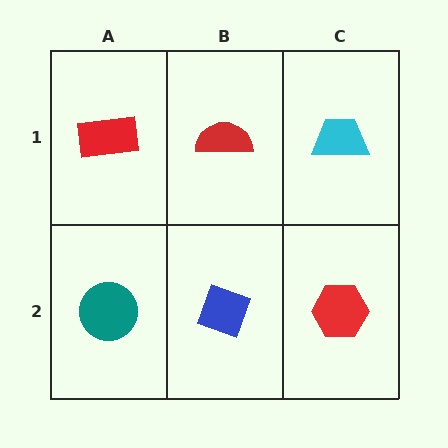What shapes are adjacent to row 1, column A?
A teal circle (row 2, column A), a red semicircle (row 1, column B).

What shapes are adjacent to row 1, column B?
A blue diamond (row 2, column B), a red rectangle (row 1, column A), a cyan trapezoid (row 1, column C).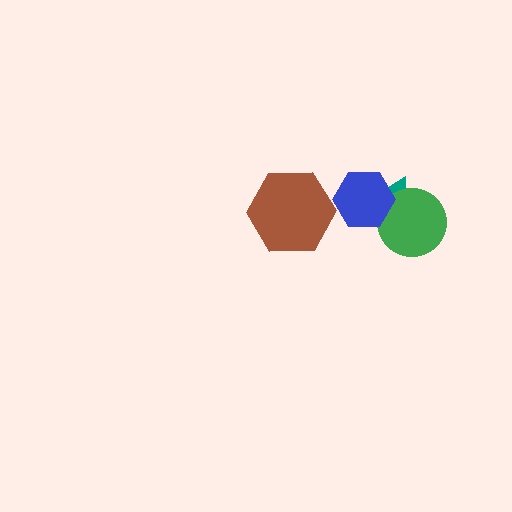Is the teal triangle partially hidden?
Yes, it is partially covered by another shape.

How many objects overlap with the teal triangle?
2 objects overlap with the teal triangle.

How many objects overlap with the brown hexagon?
0 objects overlap with the brown hexagon.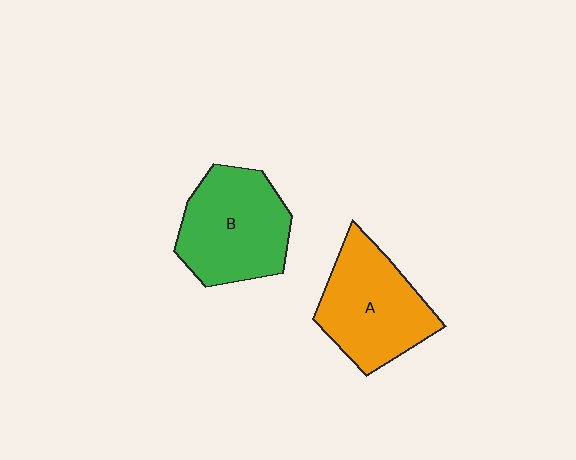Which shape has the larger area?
Shape B (green).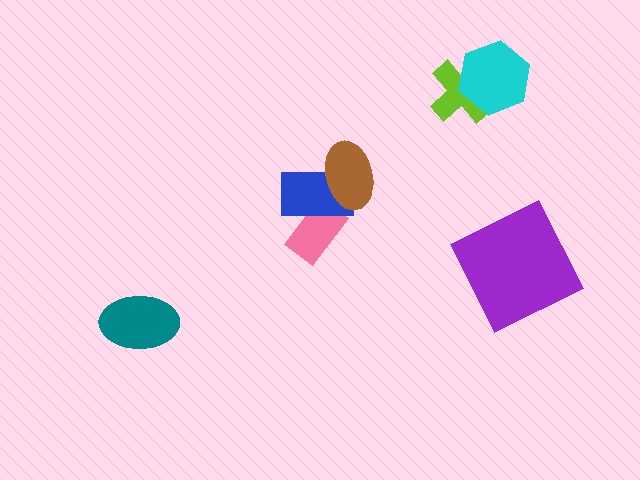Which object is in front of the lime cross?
The cyan hexagon is in front of the lime cross.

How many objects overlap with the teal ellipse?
0 objects overlap with the teal ellipse.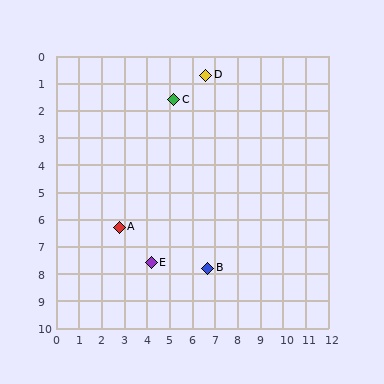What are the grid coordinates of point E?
Point E is at approximately (4.2, 7.6).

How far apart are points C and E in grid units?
Points C and E are about 6.1 grid units apart.